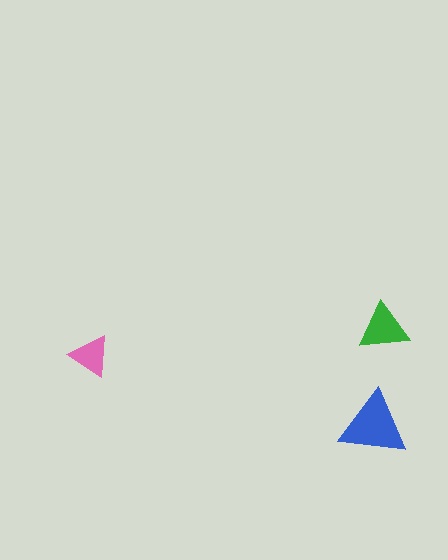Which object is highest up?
The green triangle is topmost.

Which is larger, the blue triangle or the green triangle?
The blue one.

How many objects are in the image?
There are 3 objects in the image.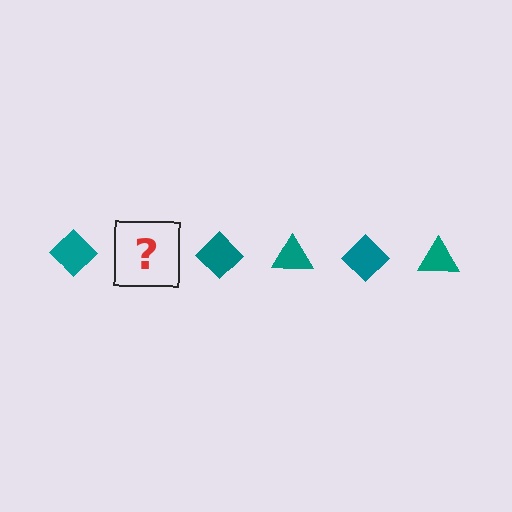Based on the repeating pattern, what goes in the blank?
The blank should be a teal triangle.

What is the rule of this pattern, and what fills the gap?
The rule is that the pattern cycles through diamond, triangle shapes in teal. The gap should be filled with a teal triangle.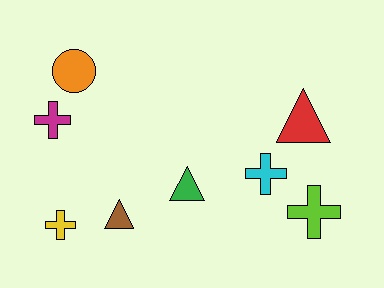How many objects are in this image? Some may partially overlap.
There are 8 objects.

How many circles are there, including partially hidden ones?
There is 1 circle.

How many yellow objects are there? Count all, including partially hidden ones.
There is 1 yellow object.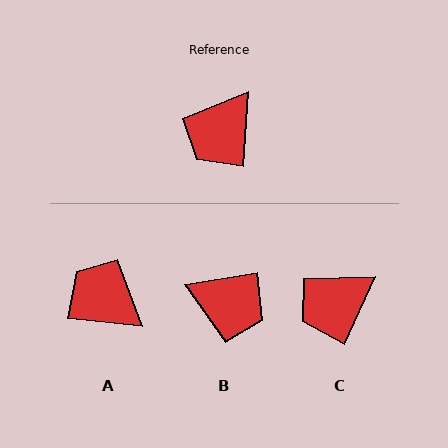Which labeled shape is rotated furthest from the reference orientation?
B, about 103 degrees away.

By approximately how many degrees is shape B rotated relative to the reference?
Approximately 103 degrees counter-clockwise.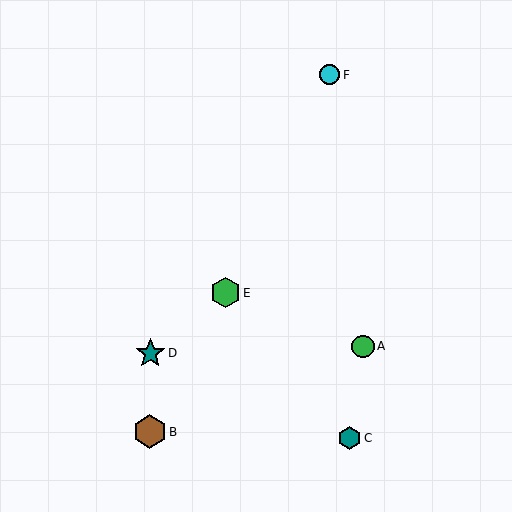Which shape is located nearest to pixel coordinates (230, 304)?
The green hexagon (labeled E) at (225, 293) is nearest to that location.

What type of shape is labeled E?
Shape E is a green hexagon.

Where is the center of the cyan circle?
The center of the cyan circle is at (330, 75).